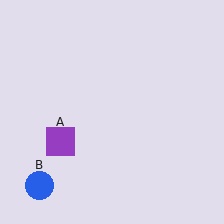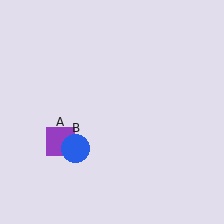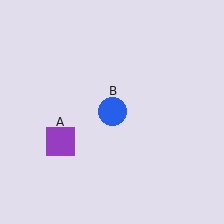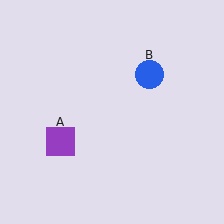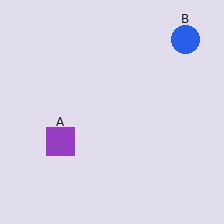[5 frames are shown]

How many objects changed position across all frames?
1 object changed position: blue circle (object B).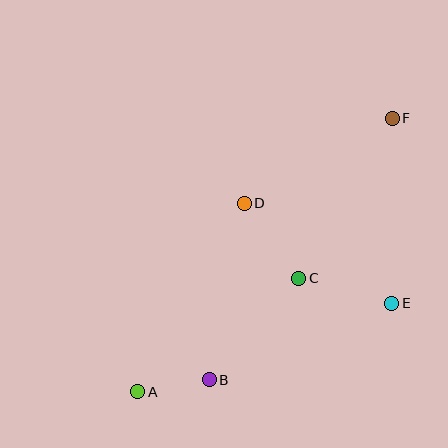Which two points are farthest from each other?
Points A and F are farthest from each other.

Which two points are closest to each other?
Points A and B are closest to each other.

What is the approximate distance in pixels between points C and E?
The distance between C and E is approximately 96 pixels.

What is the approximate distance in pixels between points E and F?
The distance between E and F is approximately 185 pixels.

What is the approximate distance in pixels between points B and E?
The distance between B and E is approximately 198 pixels.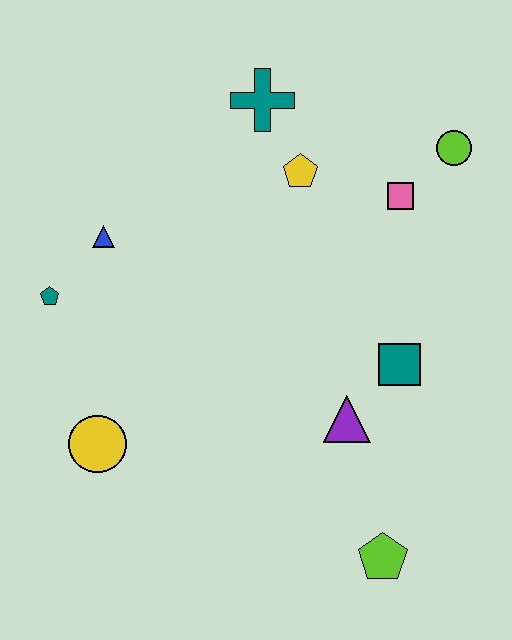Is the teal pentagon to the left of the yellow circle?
Yes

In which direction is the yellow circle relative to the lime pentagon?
The yellow circle is to the left of the lime pentagon.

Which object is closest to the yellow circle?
The teal pentagon is closest to the yellow circle.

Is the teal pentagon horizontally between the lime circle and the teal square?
No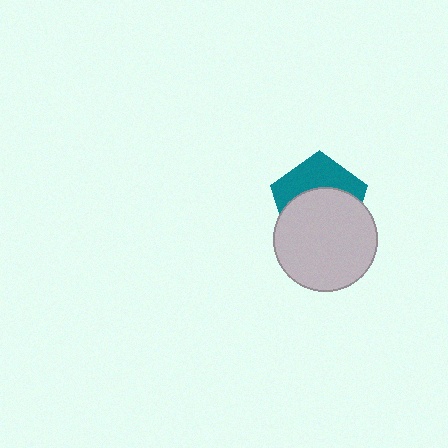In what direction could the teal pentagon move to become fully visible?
The teal pentagon could move up. That would shift it out from behind the light gray circle entirely.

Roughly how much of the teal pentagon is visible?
A small part of it is visible (roughly 41%).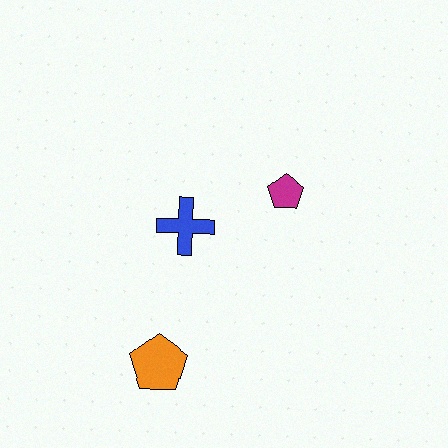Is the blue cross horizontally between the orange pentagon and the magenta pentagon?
Yes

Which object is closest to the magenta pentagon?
The blue cross is closest to the magenta pentagon.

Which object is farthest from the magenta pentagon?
The orange pentagon is farthest from the magenta pentagon.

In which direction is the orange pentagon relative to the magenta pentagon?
The orange pentagon is below the magenta pentagon.